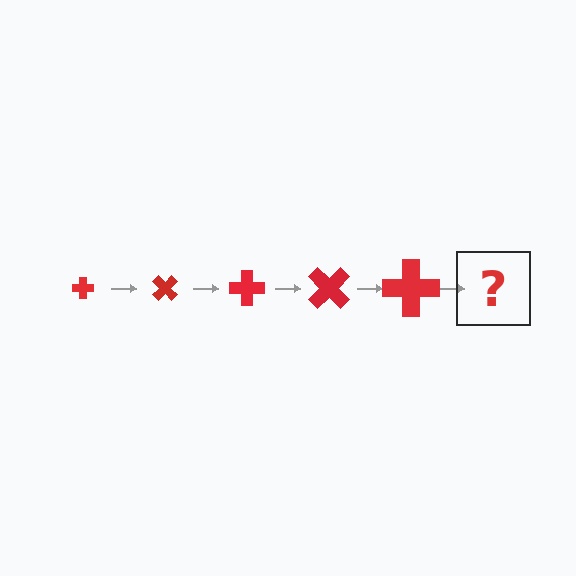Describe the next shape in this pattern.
It should be a cross, larger than the previous one and rotated 225 degrees from the start.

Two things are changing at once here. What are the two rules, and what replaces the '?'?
The two rules are that the cross grows larger each step and it rotates 45 degrees each step. The '?' should be a cross, larger than the previous one and rotated 225 degrees from the start.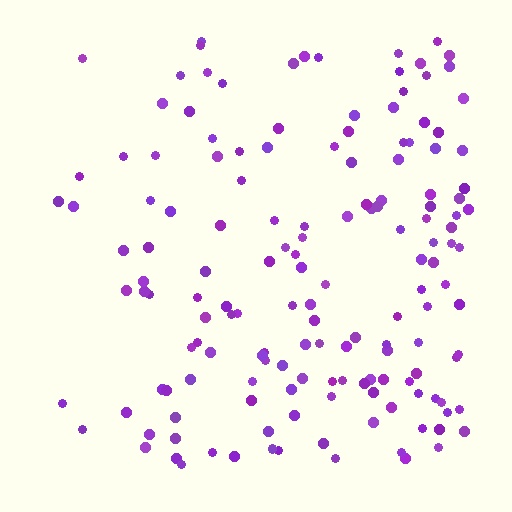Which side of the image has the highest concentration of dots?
The right.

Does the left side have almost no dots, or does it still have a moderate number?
Still a moderate number, just noticeably fewer than the right.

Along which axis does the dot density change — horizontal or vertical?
Horizontal.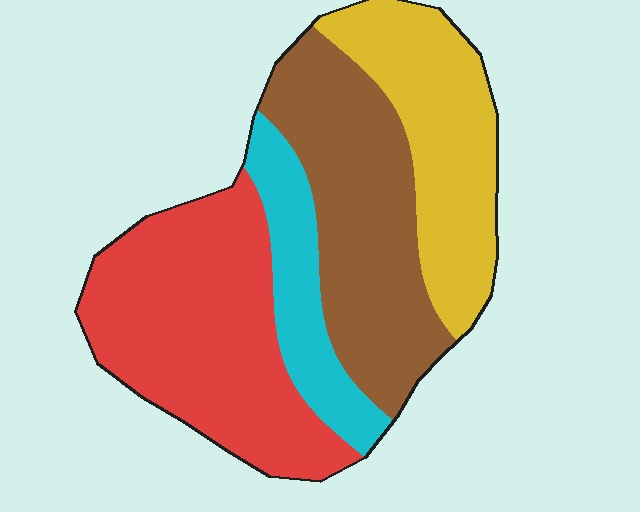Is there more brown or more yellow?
Brown.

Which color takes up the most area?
Red, at roughly 35%.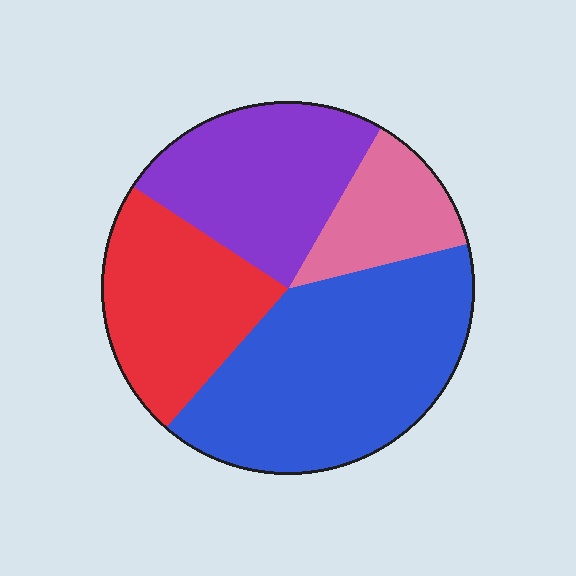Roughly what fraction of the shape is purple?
Purple covers 24% of the shape.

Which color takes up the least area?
Pink, at roughly 15%.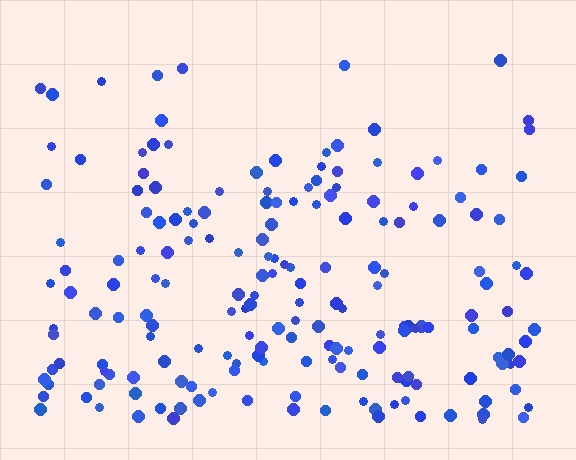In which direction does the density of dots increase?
From top to bottom, with the bottom side densest.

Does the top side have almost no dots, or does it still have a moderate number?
Still a moderate number, just noticeably fewer than the bottom.